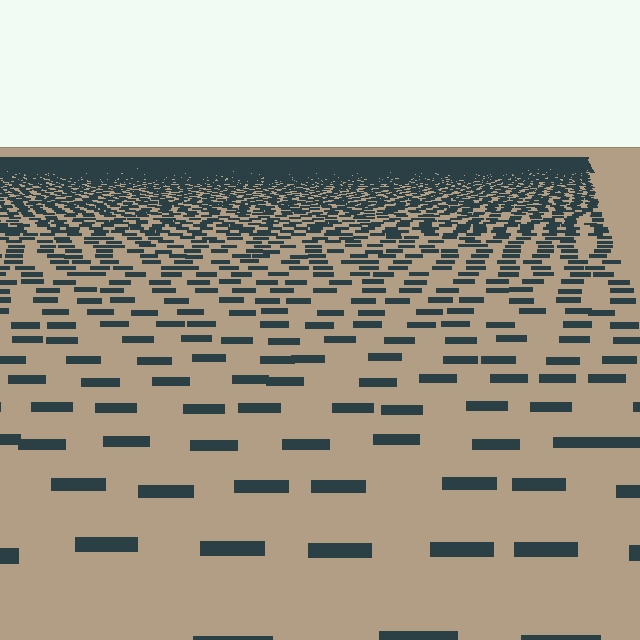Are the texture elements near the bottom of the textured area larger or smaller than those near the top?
Larger. Near the bottom, elements are closer to the viewer and appear at a bigger on-screen size.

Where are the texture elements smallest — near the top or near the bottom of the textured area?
Near the top.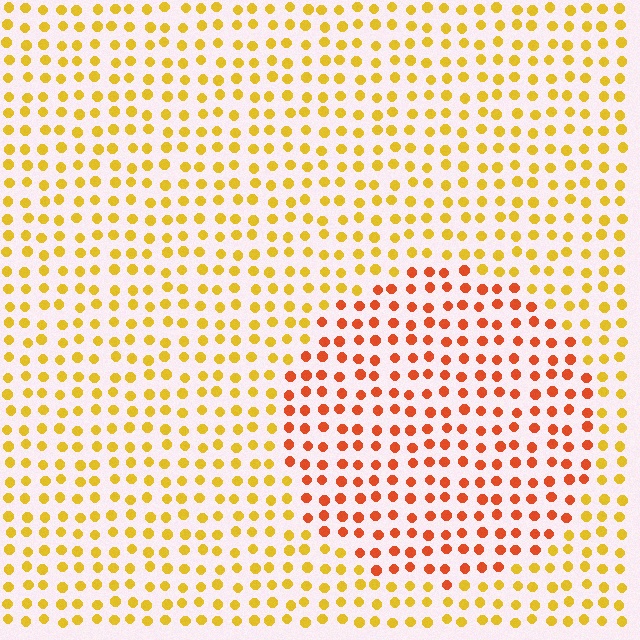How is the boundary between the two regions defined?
The boundary is defined purely by a slight shift in hue (about 37 degrees). Spacing, size, and orientation are identical on both sides.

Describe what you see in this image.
The image is filled with small yellow elements in a uniform arrangement. A circle-shaped region is visible where the elements are tinted to a slightly different hue, forming a subtle color boundary.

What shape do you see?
I see a circle.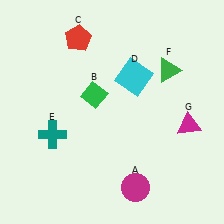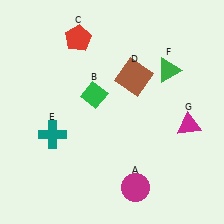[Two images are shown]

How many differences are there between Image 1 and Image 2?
There is 1 difference between the two images.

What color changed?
The square (D) changed from cyan in Image 1 to brown in Image 2.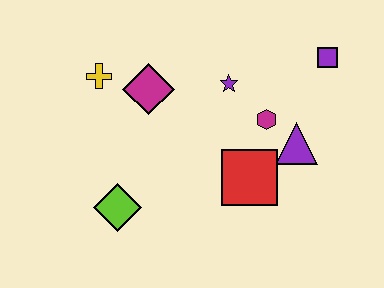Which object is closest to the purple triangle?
The magenta hexagon is closest to the purple triangle.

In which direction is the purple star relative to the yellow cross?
The purple star is to the right of the yellow cross.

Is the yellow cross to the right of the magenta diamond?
No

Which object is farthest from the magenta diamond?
The purple square is farthest from the magenta diamond.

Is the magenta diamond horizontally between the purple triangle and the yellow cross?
Yes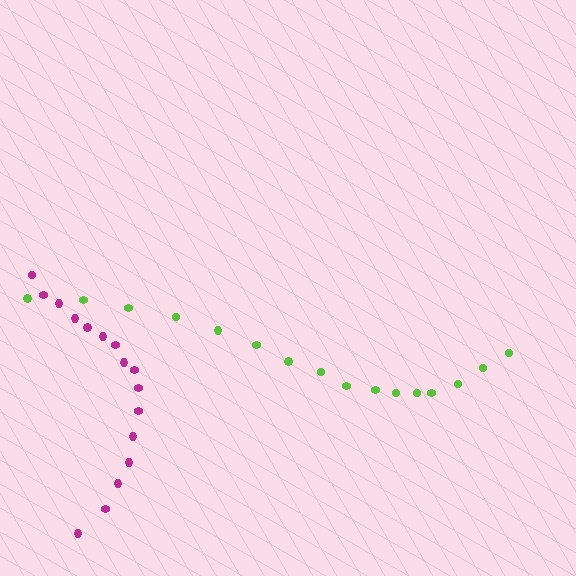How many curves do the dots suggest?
There are 2 distinct paths.